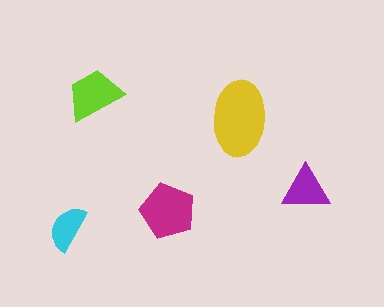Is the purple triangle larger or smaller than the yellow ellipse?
Smaller.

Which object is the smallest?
The cyan semicircle.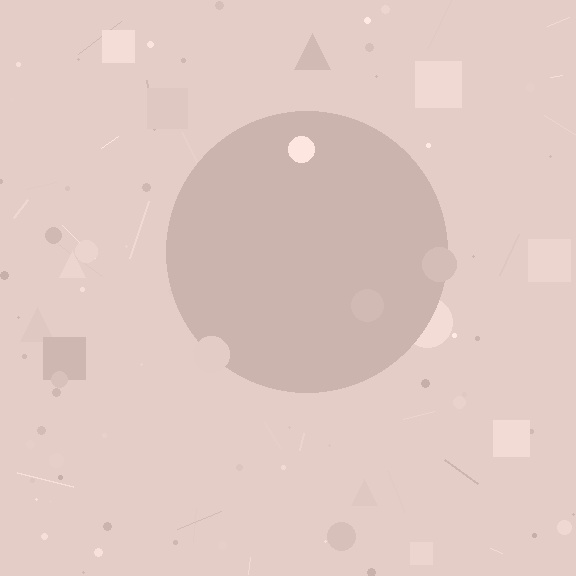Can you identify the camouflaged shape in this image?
The camouflaged shape is a circle.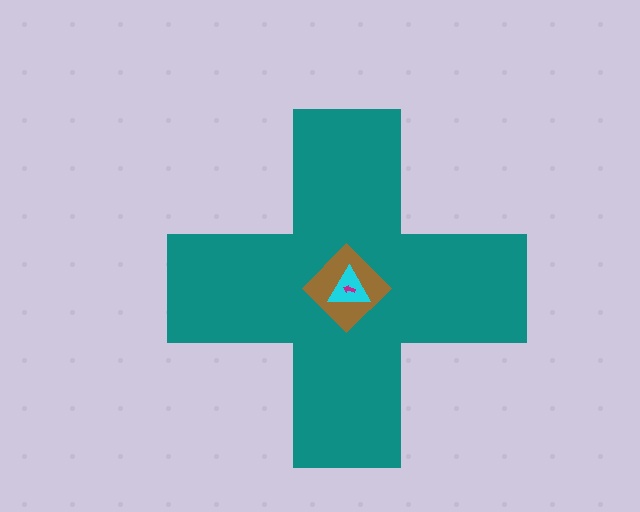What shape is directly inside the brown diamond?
The cyan triangle.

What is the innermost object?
The magenta arrow.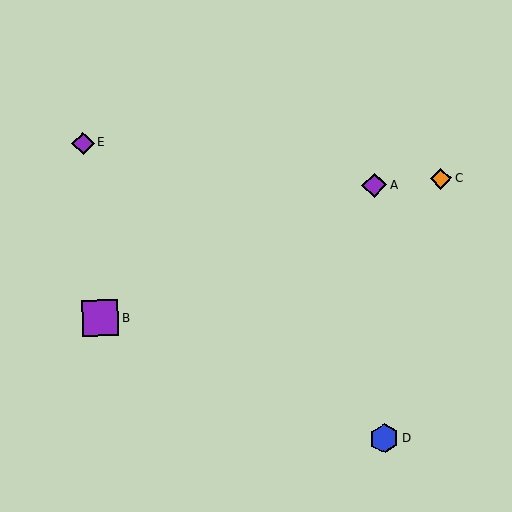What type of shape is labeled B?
Shape B is a purple square.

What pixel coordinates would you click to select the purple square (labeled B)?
Click at (100, 318) to select the purple square B.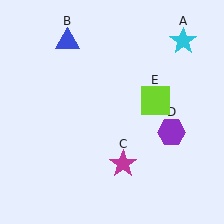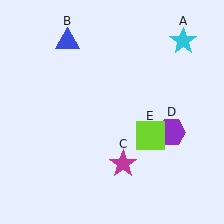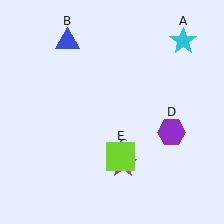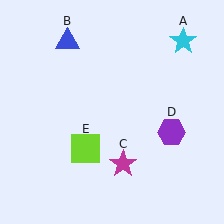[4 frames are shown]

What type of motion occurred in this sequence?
The lime square (object E) rotated clockwise around the center of the scene.